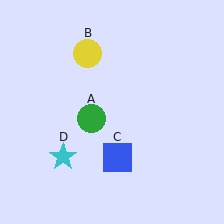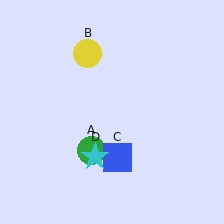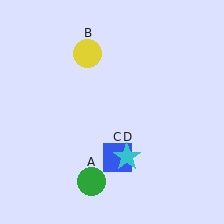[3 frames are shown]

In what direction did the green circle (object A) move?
The green circle (object A) moved down.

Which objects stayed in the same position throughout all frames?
Yellow circle (object B) and blue square (object C) remained stationary.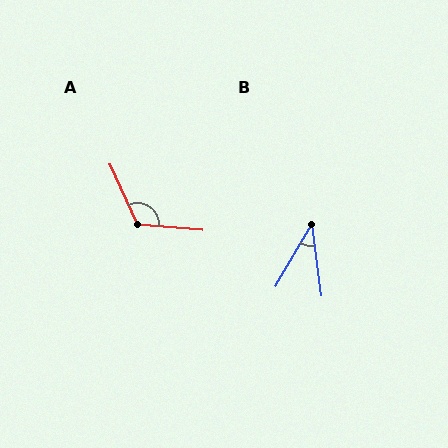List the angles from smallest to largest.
B (38°), A (119°).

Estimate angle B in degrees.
Approximately 38 degrees.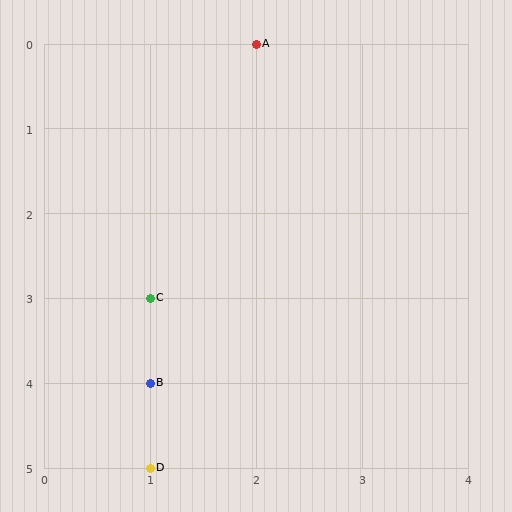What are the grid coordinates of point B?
Point B is at grid coordinates (1, 4).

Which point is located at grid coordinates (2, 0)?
Point A is at (2, 0).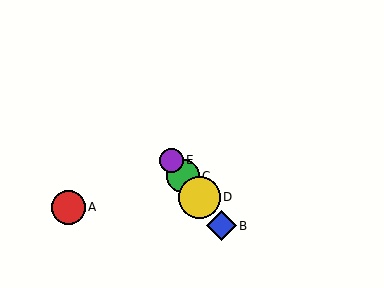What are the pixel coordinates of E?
Object E is at (171, 160).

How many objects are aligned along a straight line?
4 objects (B, C, D, E) are aligned along a straight line.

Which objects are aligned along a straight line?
Objects B, C, D, E are aligned along a straight line.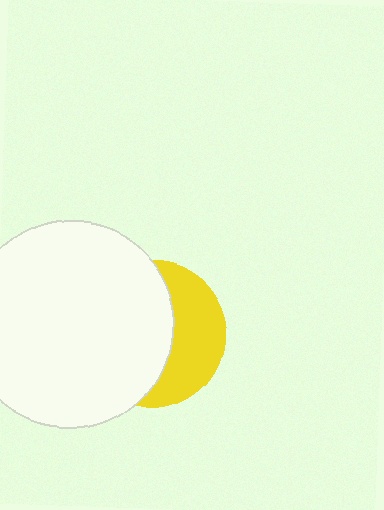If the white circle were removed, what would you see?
You would see the complete yellow circle.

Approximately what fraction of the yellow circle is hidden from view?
Roughly 61% of the yellow circle is hidden behind the white circle.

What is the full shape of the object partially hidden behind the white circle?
The partially hidden object is a yellow circle.